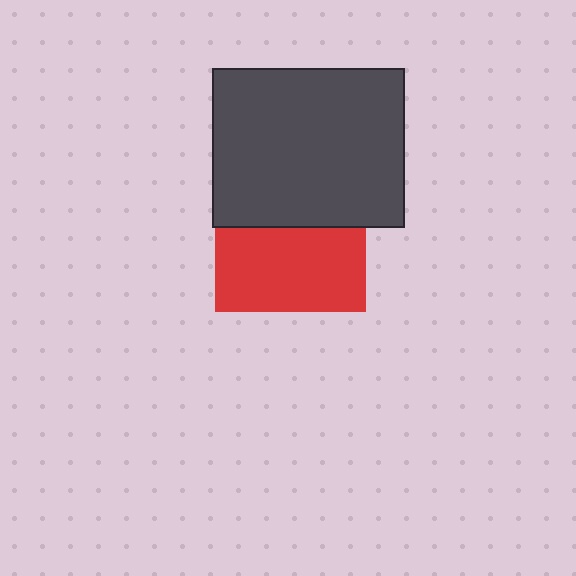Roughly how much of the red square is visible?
About half of it is visible (roughly 55%).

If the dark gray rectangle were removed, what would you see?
You would see the complete red square.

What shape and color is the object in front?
The object in front is a dark gray rectangle.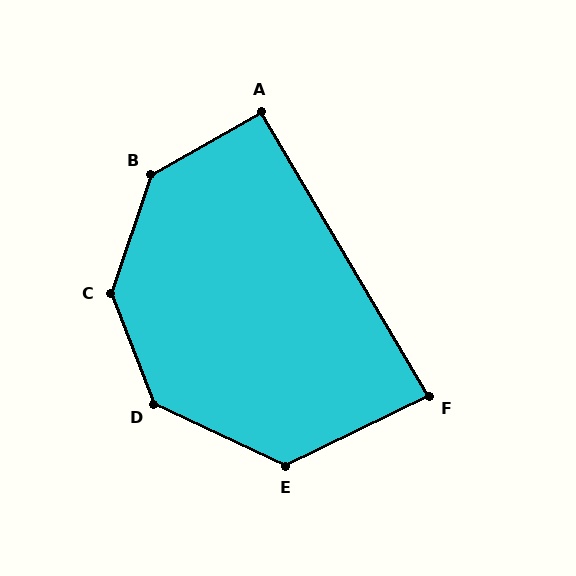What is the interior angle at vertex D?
Approximately 136 degrees (obtuse).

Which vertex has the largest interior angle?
C, at approximately 140 degrees.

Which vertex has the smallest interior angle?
F, at approximately 85 degrees.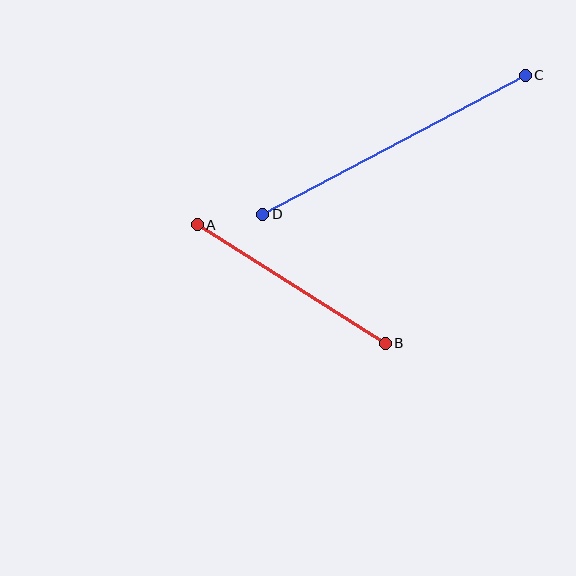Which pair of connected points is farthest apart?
Points C and D are farthest apart.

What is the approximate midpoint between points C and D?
The midpoint is at approximately (394, 145) pixels.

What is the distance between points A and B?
The distance is approximately 222 pixels.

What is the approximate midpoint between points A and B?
The midpoint is at approximately (291, 284) pixels.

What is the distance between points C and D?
The distance is approximately 297 pixels.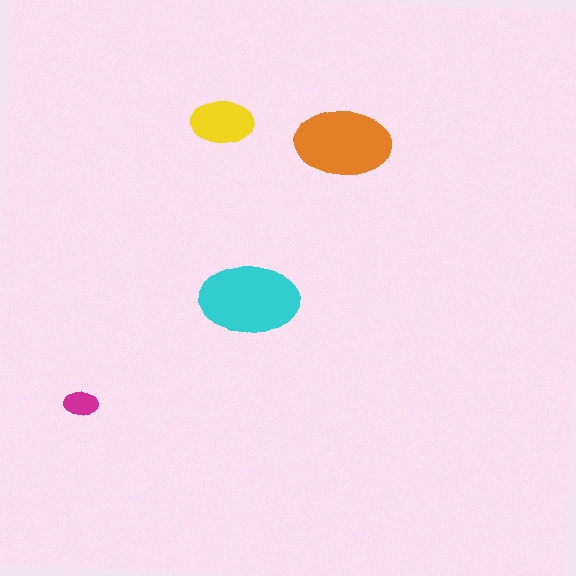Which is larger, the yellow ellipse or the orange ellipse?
The orange one.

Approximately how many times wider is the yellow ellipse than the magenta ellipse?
About 2 times wider.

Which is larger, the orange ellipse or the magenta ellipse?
The orange one.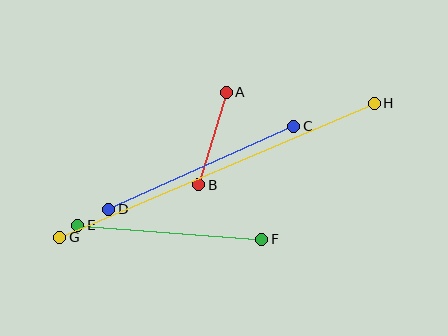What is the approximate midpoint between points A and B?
The midpoint is at approximately (212, 139) pixels.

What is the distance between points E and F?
The distance is approximately 184 pixels.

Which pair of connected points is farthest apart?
Points G and H are farthest apart.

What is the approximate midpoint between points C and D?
The midpoint is at approximately (201, 168) pixels.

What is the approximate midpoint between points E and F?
The midpoint is at approximately (170, 232) pixels.